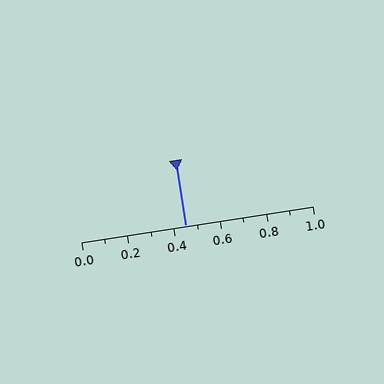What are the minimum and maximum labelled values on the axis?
The axis runs from 0.0 to 1.0.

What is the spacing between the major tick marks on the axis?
The major ticks are spaced 0.2 apart.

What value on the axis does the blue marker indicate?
The marker indicates approximately 0.45.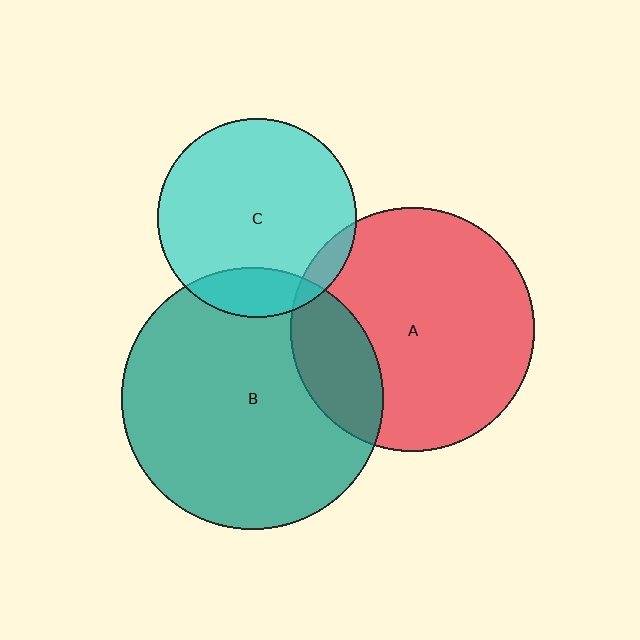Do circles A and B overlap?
Yes.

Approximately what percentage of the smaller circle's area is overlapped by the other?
Approximately 20%.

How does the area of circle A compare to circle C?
Approximately 1.5 times.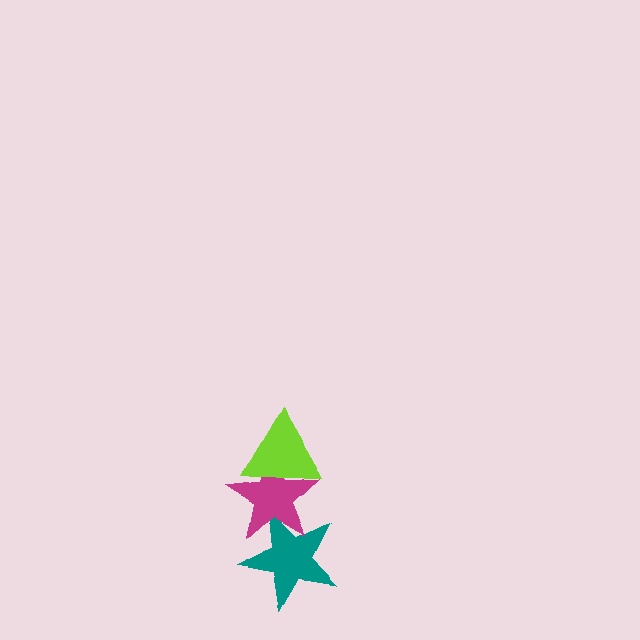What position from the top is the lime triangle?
The lime triangle is 1st from the top.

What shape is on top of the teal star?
The magenta star is on top of the teal star.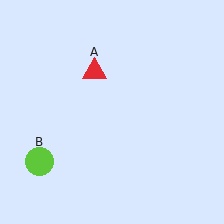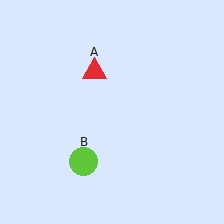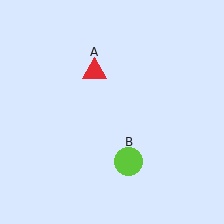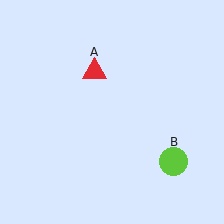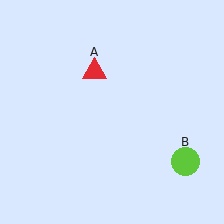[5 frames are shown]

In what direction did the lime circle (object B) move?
The lime circle (object B) moved right.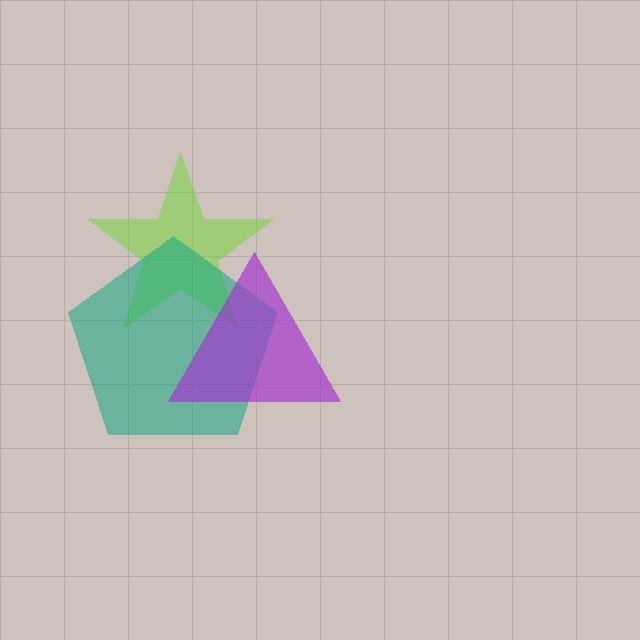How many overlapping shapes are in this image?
There are 3 overlapping shapes in the image.